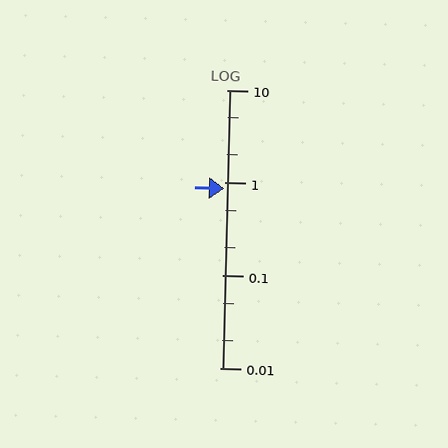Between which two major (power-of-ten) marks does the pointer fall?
The pointer is between 0.1 and 1.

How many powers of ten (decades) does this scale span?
The scale spans 3 decades, from 0.01 to 10.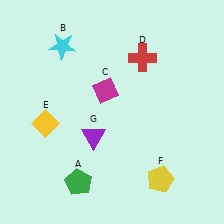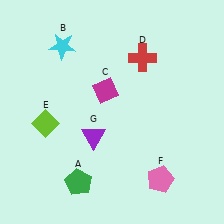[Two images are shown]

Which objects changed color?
E changed from yellow to lime. F changed from yellow to pink.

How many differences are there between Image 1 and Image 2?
There are 2 differences between the two images.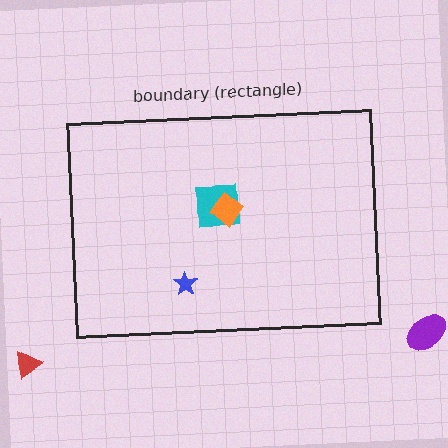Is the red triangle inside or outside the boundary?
Outside.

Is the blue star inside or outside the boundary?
Inside.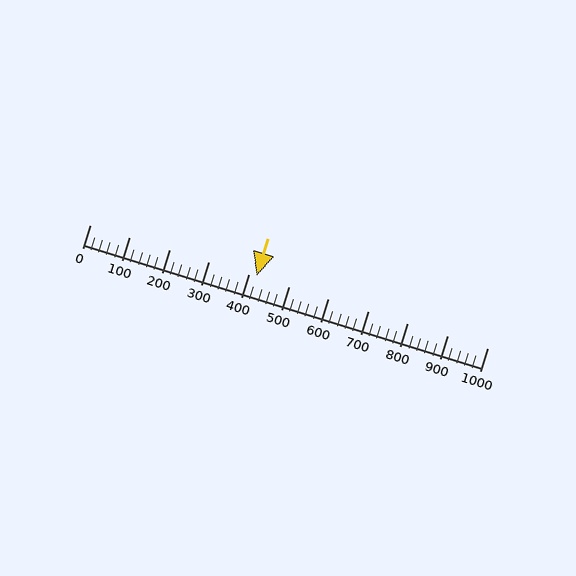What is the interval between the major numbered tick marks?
The major tick marks are spaced 100 units apart.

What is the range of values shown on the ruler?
The ruler shows values from 0 to 1000.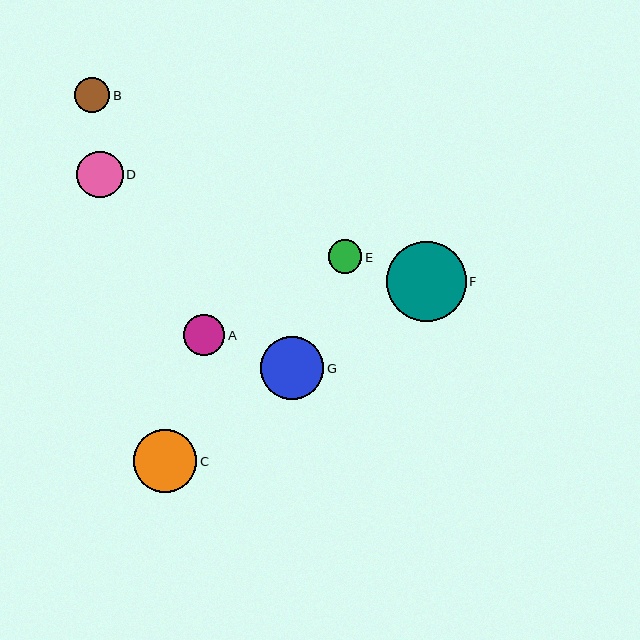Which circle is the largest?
Circle F is the largest with a size of approximately 80 pixels.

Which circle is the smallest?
Circle E is the smallest with a size of approximately 34 pixels.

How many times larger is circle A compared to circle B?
Circle A is approximately 1.2 times the size of circle B.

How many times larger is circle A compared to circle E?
Circle A is approximately 1.2 times the size of circle E.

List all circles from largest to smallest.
From largest to smallest: F, G, C, D, A, B, E.